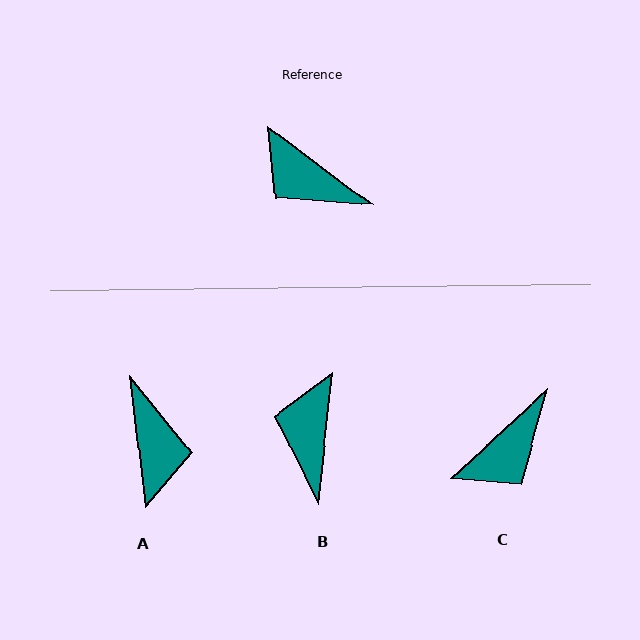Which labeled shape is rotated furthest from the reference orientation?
A, about 134 degrees away.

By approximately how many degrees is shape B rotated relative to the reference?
Approximately 60 degrees clockwise.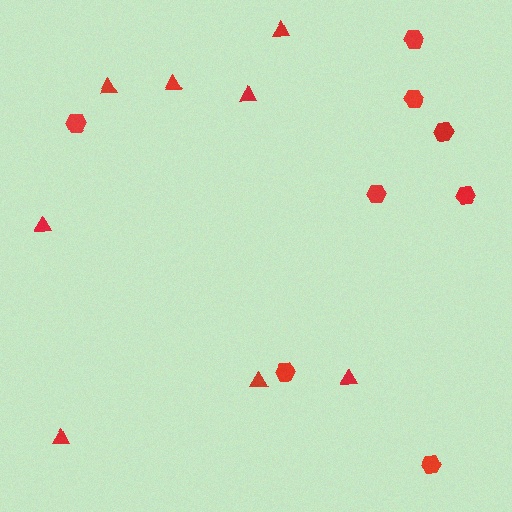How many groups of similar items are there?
There are 2 groups: one group of triangles (8) and one group of hexagons (8).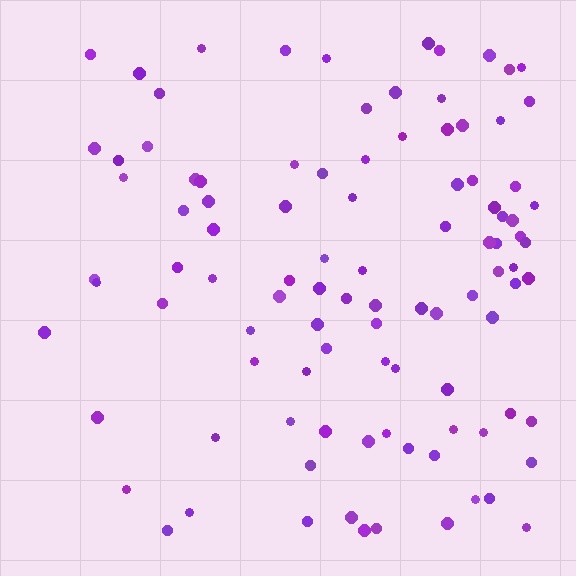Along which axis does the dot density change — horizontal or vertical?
Horizontal.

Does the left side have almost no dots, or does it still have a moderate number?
Still a moderate number, just noticeably fewer than the right.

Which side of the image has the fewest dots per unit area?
The left.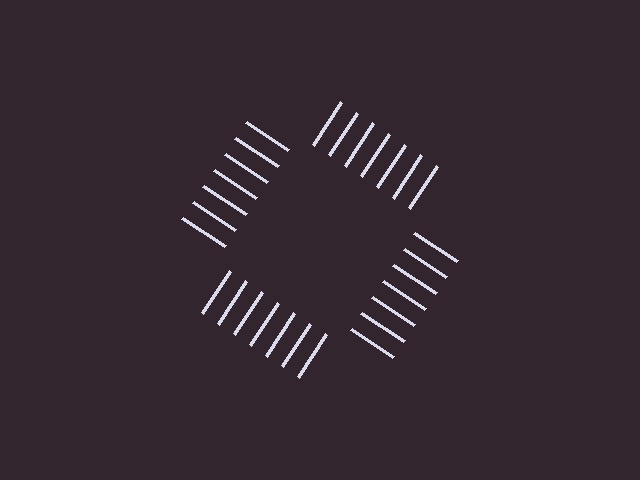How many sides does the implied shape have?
4 sides — the line-ends trace a square.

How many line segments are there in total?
28 — 7 along each of the 4 edges.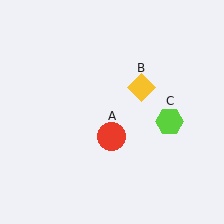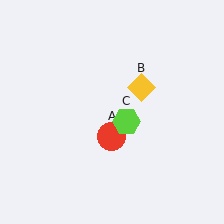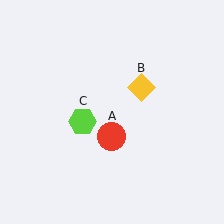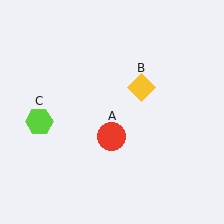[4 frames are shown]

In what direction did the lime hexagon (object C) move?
The lime hexagon (object C) moved left.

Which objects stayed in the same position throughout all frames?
Red circle (object A) and yellow diamond (object B) remained stationary.